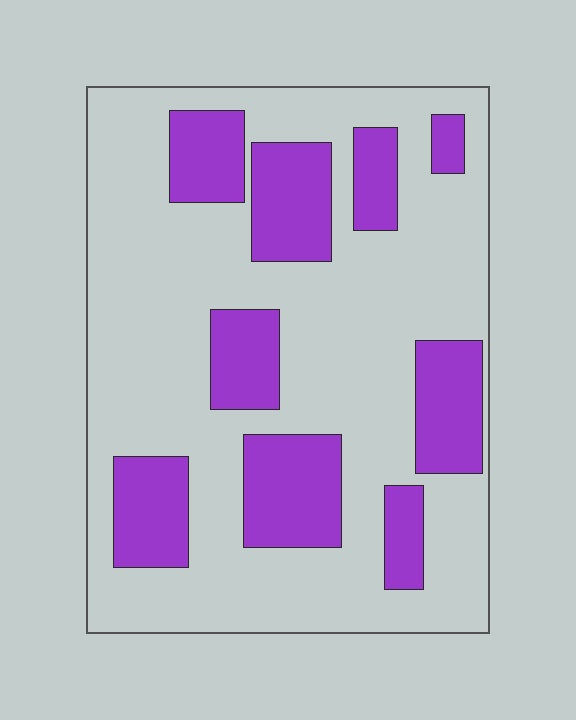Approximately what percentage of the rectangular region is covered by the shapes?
Approximately 30%.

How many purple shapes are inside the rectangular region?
9.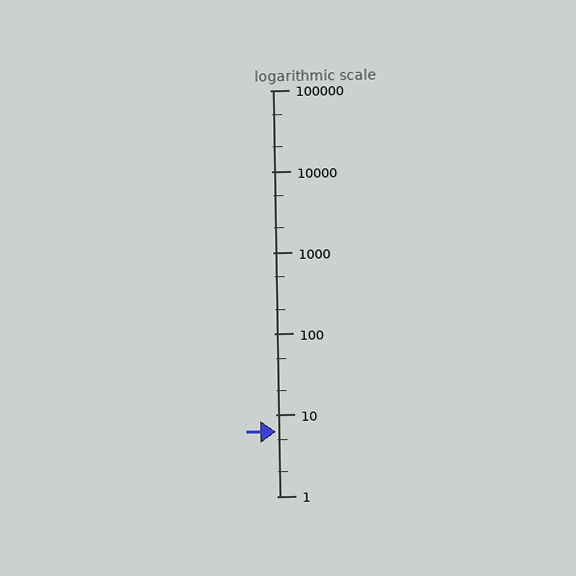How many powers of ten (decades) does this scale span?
The scale spans 5 decades, from 1 to 100000.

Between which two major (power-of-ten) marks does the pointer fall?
The pointer is between 1 and 10.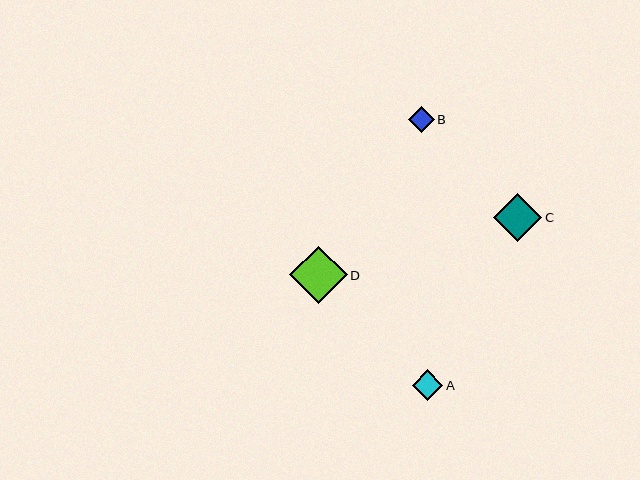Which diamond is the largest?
Diamond D is the largest with a size of approximately 57 pixels.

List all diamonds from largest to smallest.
From largest to smallest: D, C, A, B.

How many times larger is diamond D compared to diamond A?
Diamond D is approximately 1.9 times the size of diamond A.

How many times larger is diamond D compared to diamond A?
Diamond D is approximately 1.9 times the size of diamond A.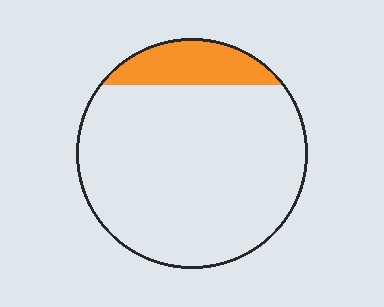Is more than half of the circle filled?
No.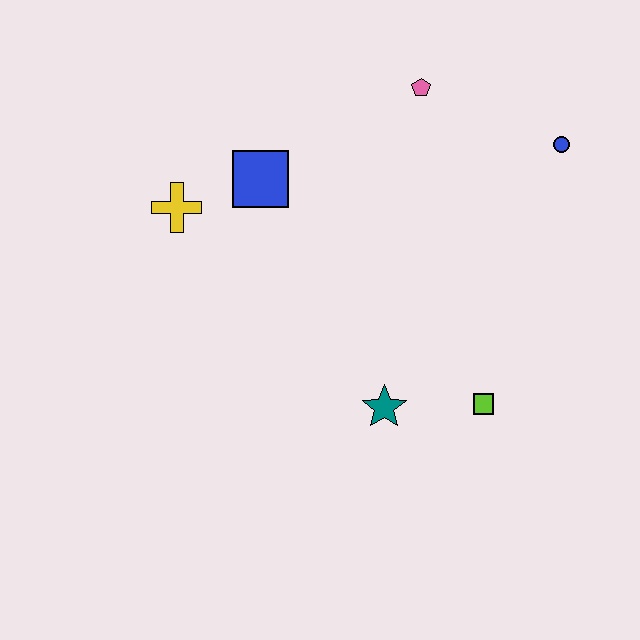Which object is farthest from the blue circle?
The yellow cross is farthest from the blue circle.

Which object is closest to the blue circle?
The pink pentagon is closest to the blue circle.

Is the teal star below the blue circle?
Yes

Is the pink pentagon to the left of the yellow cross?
No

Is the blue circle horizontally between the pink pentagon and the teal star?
No